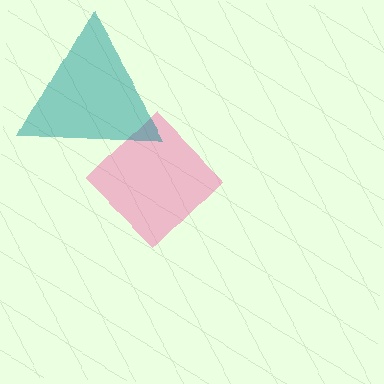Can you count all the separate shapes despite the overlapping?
Yes, there are 2 separate shapes.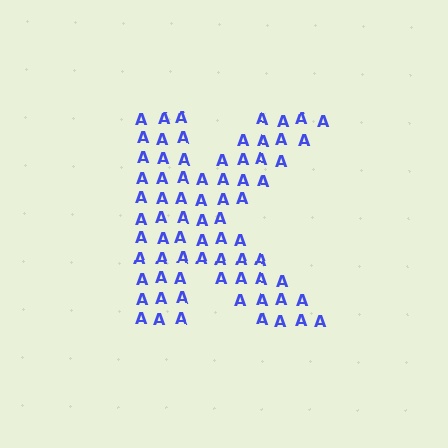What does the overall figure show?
The overall figure shows the letter K.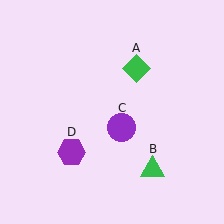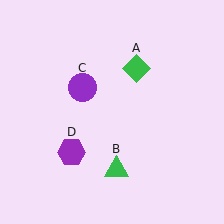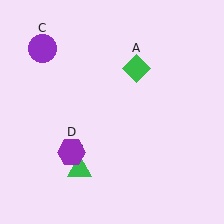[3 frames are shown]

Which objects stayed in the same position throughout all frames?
Green diamond (object A) and purple hexagon (object D) remained stationary.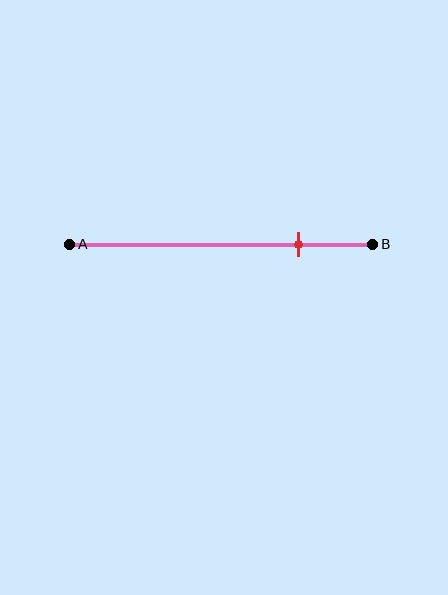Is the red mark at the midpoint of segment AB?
No, the mark is at about 75% from A, not at the 50% midpoint.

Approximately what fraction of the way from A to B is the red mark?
The red mark is approximately 75% of the way from A to B.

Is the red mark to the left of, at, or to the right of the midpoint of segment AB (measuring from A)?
The red mark is to the right of the midpoint of segment AB.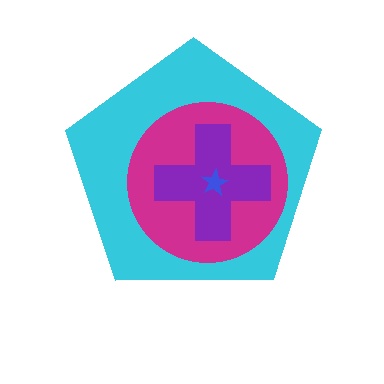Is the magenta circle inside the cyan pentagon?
Yes.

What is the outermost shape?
The cyan pentagon.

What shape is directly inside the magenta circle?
The purple cross.